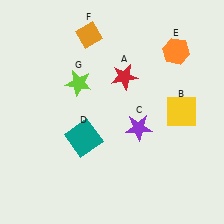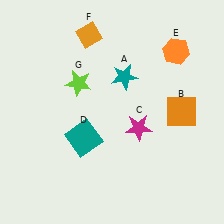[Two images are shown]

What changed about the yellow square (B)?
In Image 1, B is yellow. In Image 2, it changed to orange.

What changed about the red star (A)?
In Image 1, A is red. In Image 2, it changed to teal.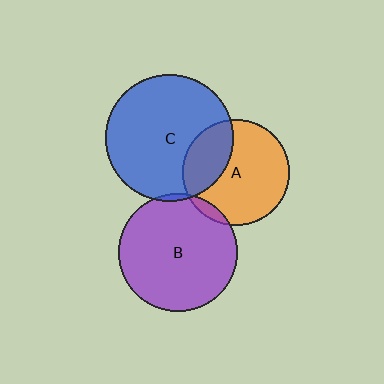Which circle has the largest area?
Circle C (blue).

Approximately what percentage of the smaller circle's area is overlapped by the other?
Approximately 30%.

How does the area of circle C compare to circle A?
Approximately 1.4 times.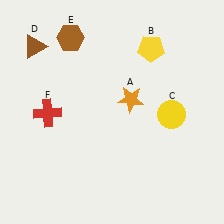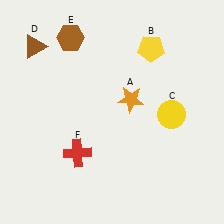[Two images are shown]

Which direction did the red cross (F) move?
The red cross (F) moved down.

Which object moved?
The red cross (F) moved down.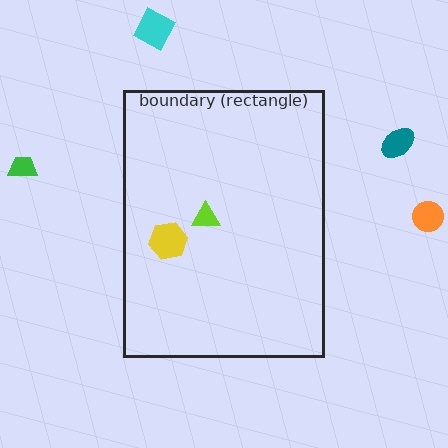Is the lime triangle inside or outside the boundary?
Inside.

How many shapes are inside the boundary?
2 inside, 4 outside.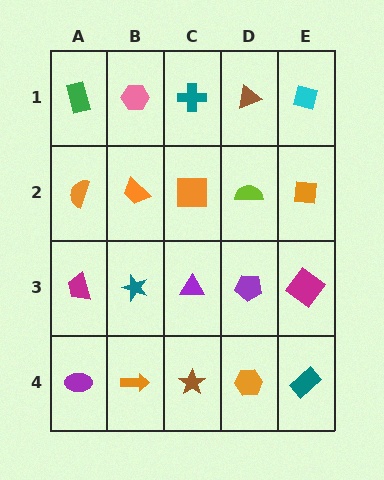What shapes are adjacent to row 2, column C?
A teal cross (row 1, column C), a purple triangle (row 3, column C), an orange trapezoid (row 2, column B), a lime semicircle (row 2, column D).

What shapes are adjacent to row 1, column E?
An orange square (row 2, column E), a brown triangle (row 1, column D).